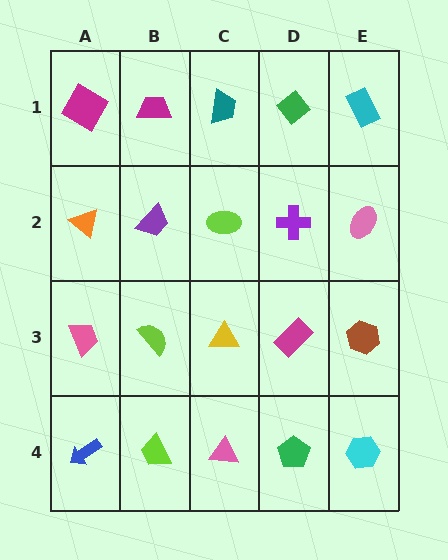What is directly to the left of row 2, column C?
A purple trapezoid.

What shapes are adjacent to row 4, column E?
A brown hexagon (row 3, column E), a green pentagon (row 4, column D).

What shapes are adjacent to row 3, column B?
A purple trapezoid (row 2, column B), a lime trapezoid (row 4, column B), a pink trapezoid (row 3, column A), a yellow triangle (row 3, column C).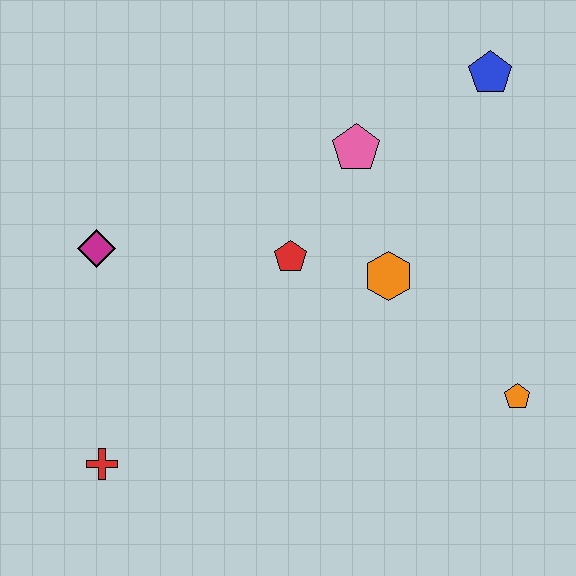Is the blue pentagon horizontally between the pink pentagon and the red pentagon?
No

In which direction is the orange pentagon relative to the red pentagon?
The orange pentagon is to the right of the red pentagon.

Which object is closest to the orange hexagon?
The red pentagon is closest to the orange hexagon.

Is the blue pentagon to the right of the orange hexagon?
Yes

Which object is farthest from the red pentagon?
The red cross is farthest from the red pentagon.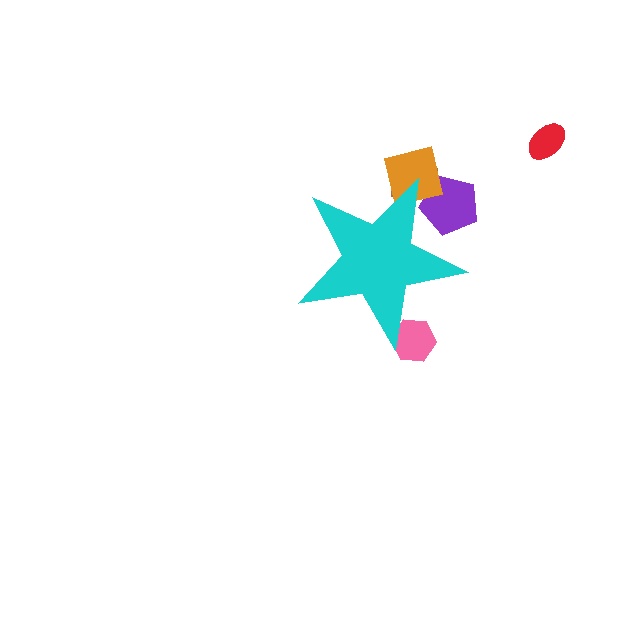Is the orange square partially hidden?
Yes, the orange square is partially hidden behind the cyan star.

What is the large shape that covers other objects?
A cyan star.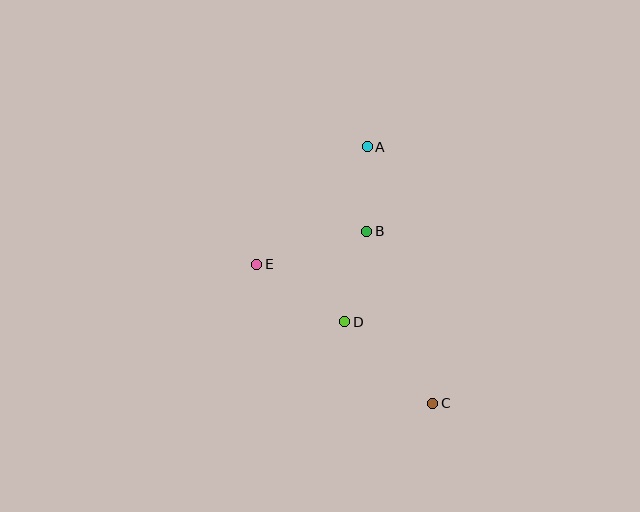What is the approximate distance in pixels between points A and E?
The distance between A and E is approximately 161 pixels.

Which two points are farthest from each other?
Points A and C are farthest from each other.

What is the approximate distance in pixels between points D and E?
The distance between D and E is approximately 105 pixels.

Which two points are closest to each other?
Points A and B are closest to each other.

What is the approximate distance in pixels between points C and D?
The distance between C and D is approximately 120 pixels.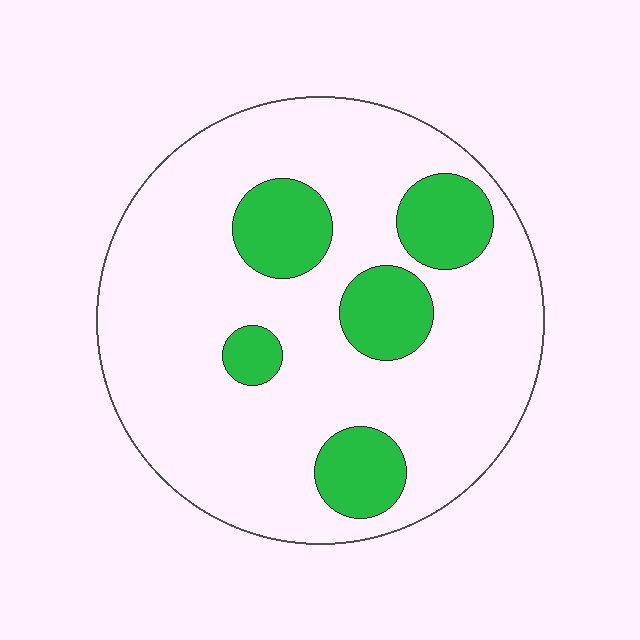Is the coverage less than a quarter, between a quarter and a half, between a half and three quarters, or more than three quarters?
Less than a quarter.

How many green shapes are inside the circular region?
5.